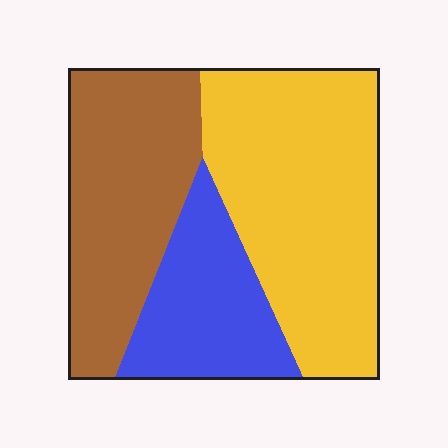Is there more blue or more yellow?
Yellow.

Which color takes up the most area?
Yellow, at roughly 45%.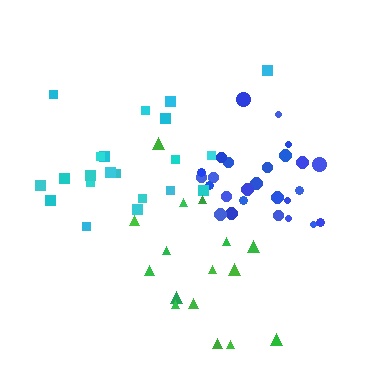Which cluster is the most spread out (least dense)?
Cyan.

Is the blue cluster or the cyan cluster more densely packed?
Blue.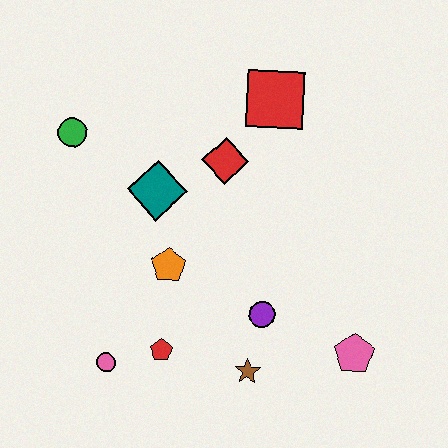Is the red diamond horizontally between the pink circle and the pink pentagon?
Yes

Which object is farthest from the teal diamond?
The pink pentagon is farthest from the teal diamond.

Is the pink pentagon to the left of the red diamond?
No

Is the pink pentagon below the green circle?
Yes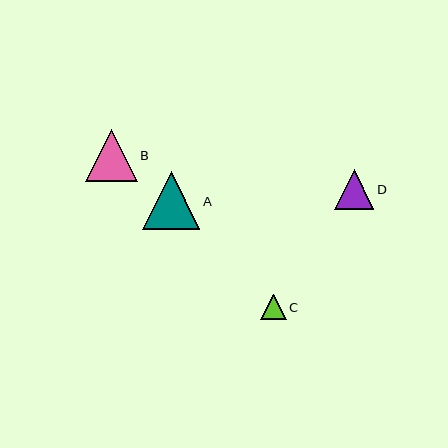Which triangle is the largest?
Triangle A is the largest with a size of approximately 57 pixels.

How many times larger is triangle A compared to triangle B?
Triangle A is approximately 1.1 times the size of triangle B.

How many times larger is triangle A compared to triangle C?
Triangle A is approximately 2.3 times the size of triangle C.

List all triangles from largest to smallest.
From largest to smallest: A, B, D, C.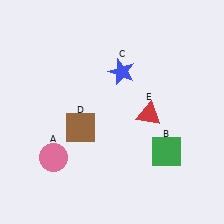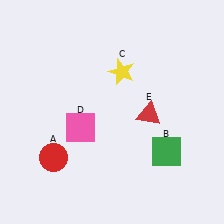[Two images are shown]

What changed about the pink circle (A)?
In Image 1, A is pink. In Image 2, it changed to red.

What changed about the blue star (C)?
In Image 1, C is blue. In Image 2, it changed to yellow.